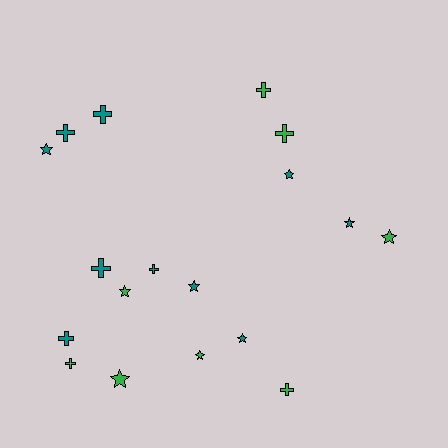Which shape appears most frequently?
Cross, with 9 objects.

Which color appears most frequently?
Teal, with 10 objects.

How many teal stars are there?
There are 5 teal stars.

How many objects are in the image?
There are 18 objects.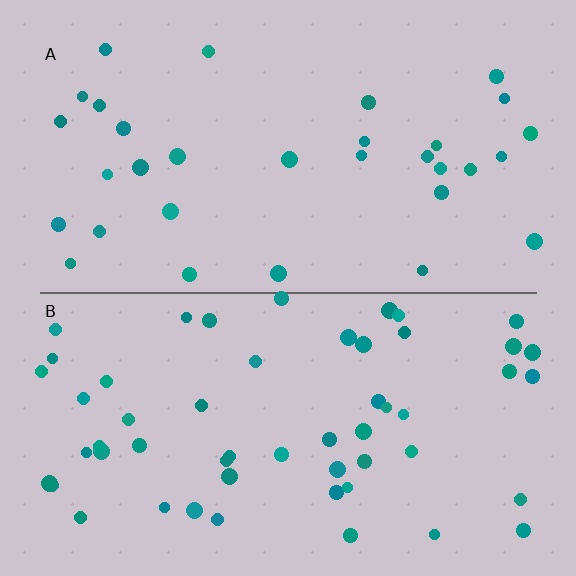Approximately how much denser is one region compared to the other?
Approximately 1.7× — region B over region A.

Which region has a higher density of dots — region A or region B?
B (the bottom).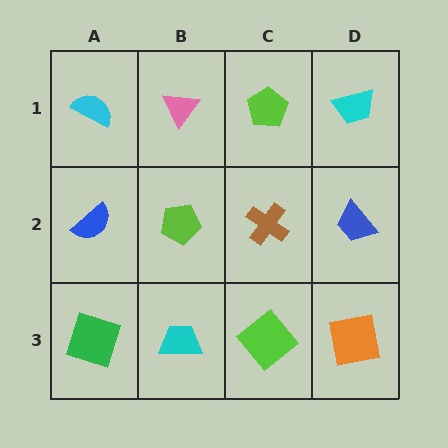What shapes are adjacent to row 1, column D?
A blue trapezoid (row 2, column D), a lime pentagon (row 1, column C).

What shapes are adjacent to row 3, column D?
A blue trapezoid (row 2, column D), a lime diamond (row 3, column C).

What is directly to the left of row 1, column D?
A lime pentagon.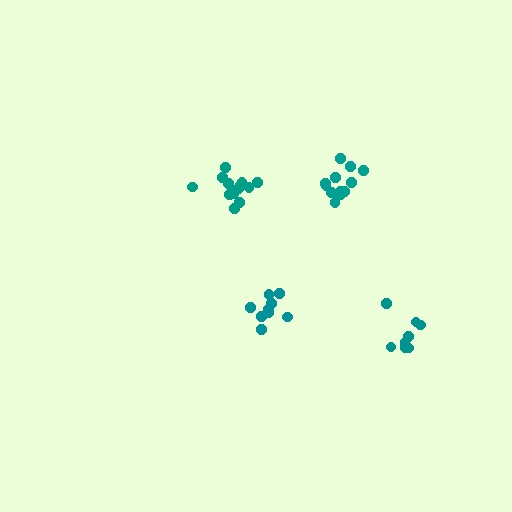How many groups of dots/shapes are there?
There are 4 groups.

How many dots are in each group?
Group 1: 10 dots, Group 2: 13 dots, Group 3: 14 dots, Group 4: 8 dots (45 total).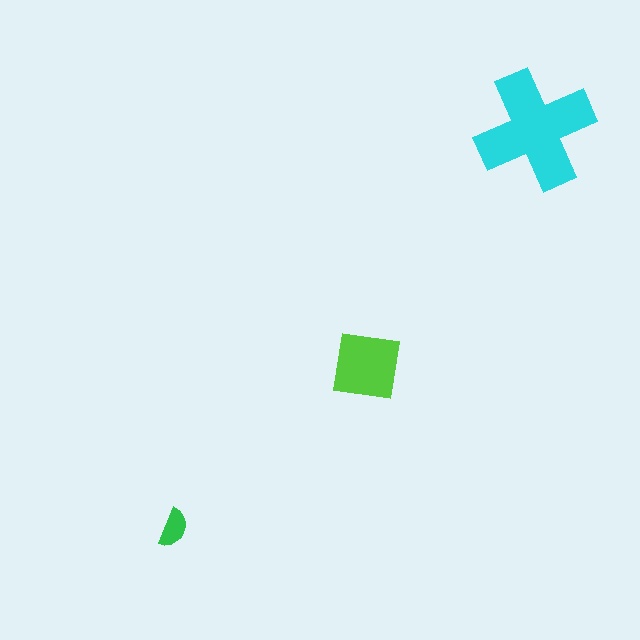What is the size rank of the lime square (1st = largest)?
2nd.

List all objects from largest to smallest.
The cyan cross, the lime square, the green semicircle.